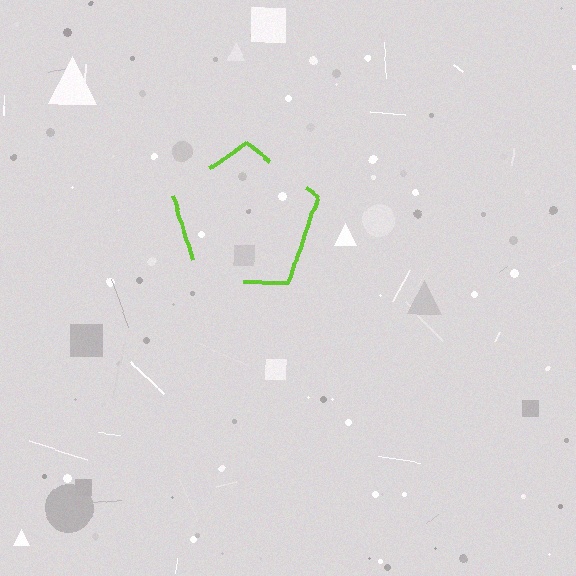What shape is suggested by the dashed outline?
The dashed outline suggests a pentagon.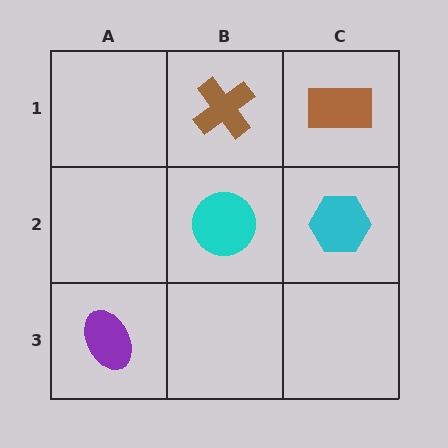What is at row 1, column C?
A brown rectangle.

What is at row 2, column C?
A cyan hexagon.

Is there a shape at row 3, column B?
No, that cell is empty.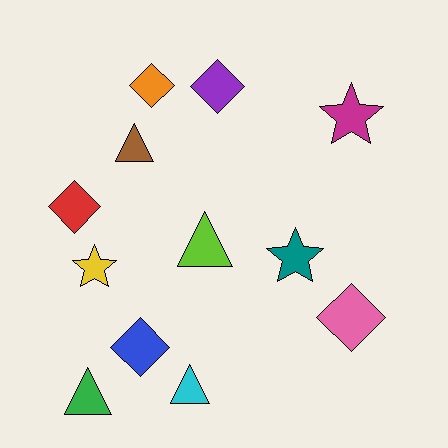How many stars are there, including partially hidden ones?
There are 3 stars.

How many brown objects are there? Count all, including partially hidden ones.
There is 1 brown object.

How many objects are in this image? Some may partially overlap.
There are 12 objects.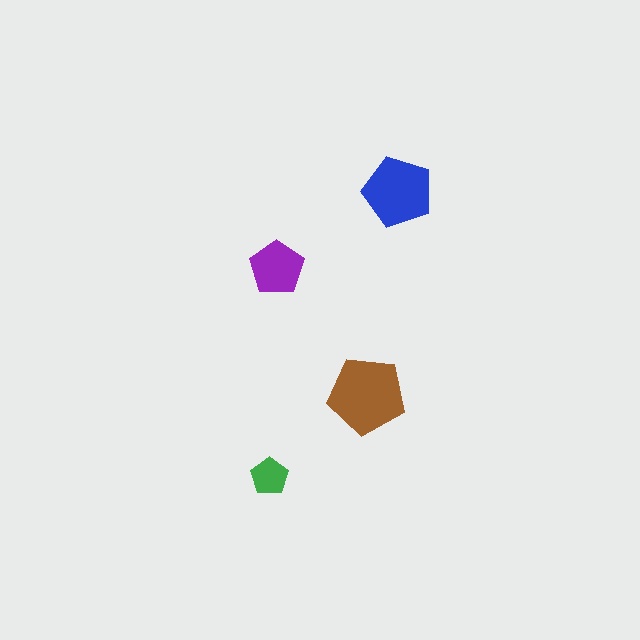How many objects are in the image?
There are 4 objects in the image.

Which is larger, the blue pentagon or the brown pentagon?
The brown one.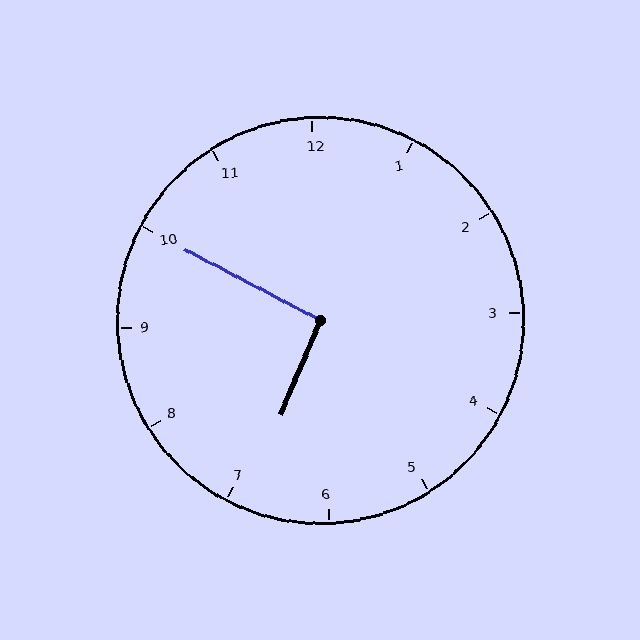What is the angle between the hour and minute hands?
Approximately 95 degrees.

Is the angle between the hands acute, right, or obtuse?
It is right.